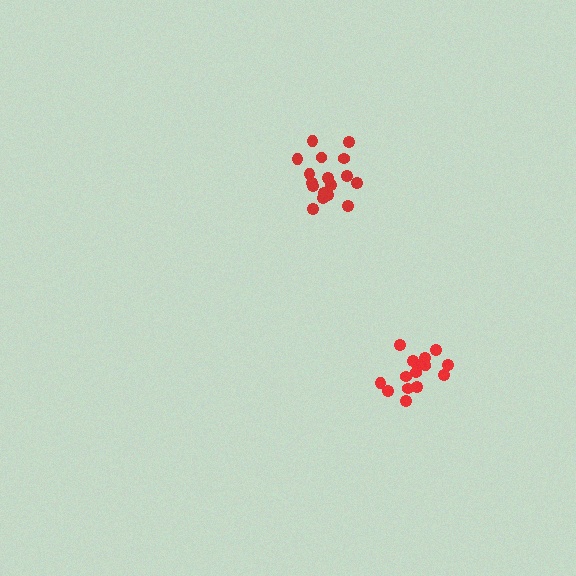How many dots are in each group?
Group 1: 17 dots, Group 2: 15 dots (32 total).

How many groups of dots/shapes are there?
There are 2 groups.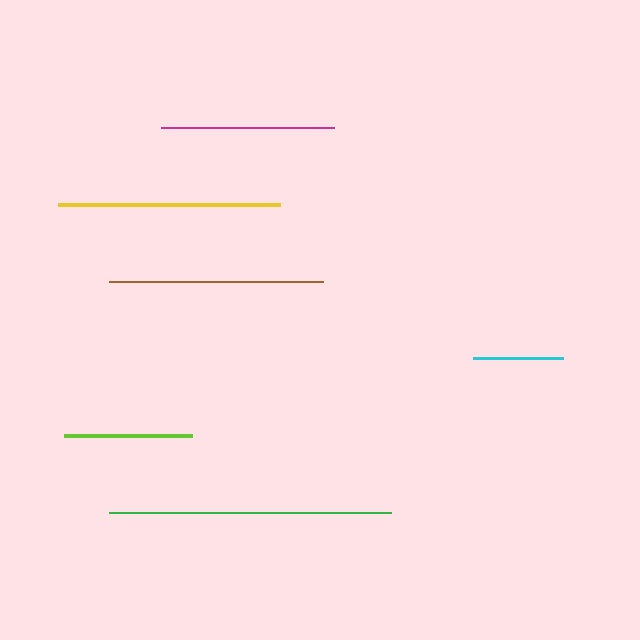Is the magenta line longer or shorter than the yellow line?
The yellow line is longer than the magenta line.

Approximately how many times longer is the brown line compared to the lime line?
The brown line is approximately 1.7 times the length of the lime line.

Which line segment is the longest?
The green line is the longest at approximately 282 pixels.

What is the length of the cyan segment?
The cyan segment is approximately 90 pixels long.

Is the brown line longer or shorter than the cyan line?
The brown line is longer than the cyan line.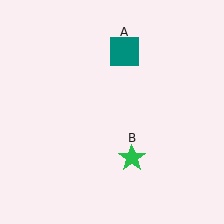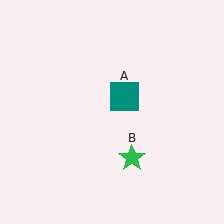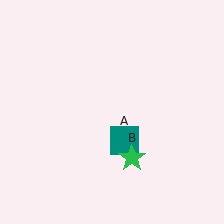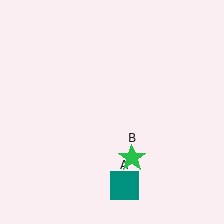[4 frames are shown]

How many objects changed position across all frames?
1 object changed position: teal square (object A).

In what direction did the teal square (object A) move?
The teal square (object A) moved down.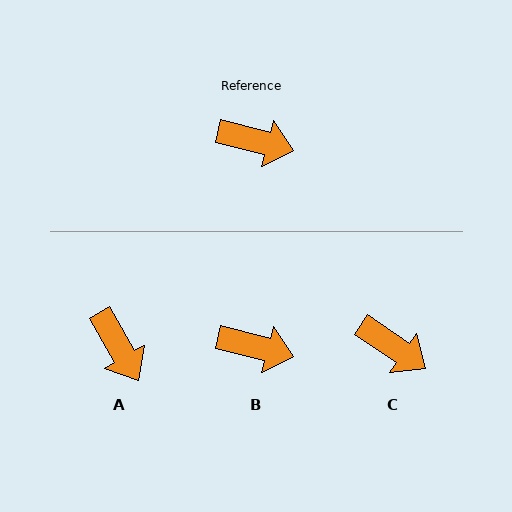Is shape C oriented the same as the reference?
No, it is off by about 20 degrees.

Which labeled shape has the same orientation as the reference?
B.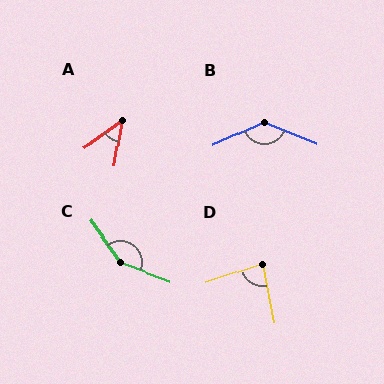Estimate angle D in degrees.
Approximately 82 degrees.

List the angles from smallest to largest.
A (44°), D (82°), B (134°), C (147°).